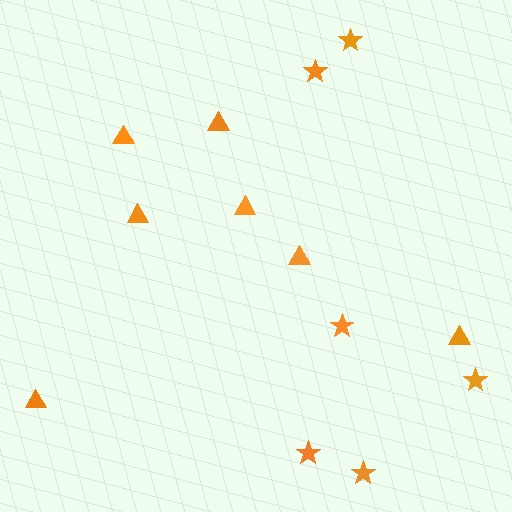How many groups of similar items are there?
There are 2 groups: one group of triangles (7) and one group of stars (6).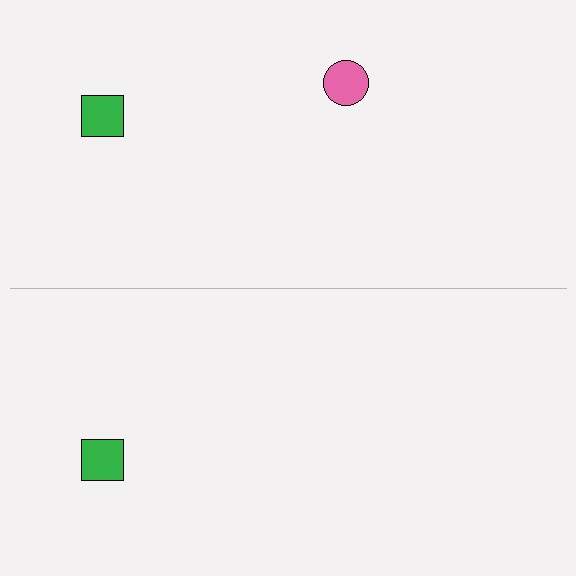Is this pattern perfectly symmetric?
No, the pattern is not perfectly symmetric. A pink circle is missing from the bottom side.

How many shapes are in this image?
There are 3 shapes in this image.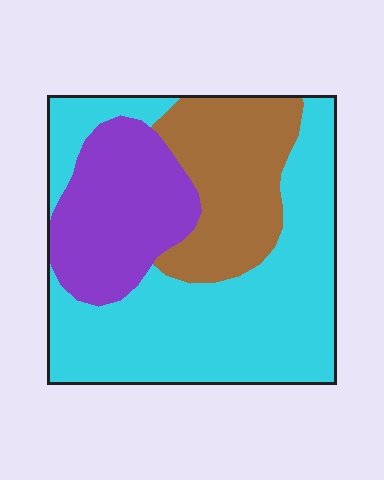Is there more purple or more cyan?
Cyan.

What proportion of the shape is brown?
Brown covers about 25% of the shape.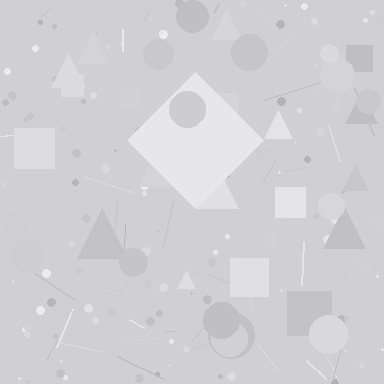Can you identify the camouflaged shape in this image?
The camouflaged shape is a diamond.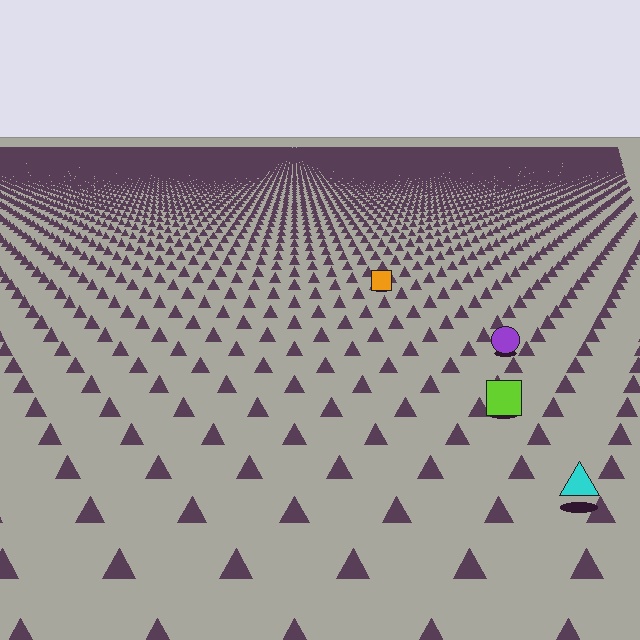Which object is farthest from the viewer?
The orange square is farthest from the viewer. It appears smaller and the ground texture around it is denser.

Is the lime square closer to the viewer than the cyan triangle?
No. The cyan triangle is closer — you can tell from the texture gradient: the ground texture is coarser near it.